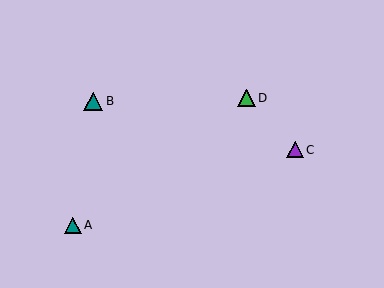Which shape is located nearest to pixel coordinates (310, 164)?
The purple triangle (labeled C) at (295, 150) is nearest to that location.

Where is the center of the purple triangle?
The center of the purple triangle is at (295, 150).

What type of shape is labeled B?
Shape B is a teal triangle.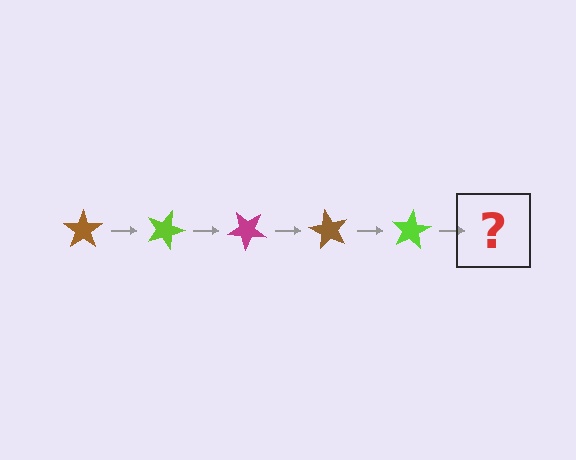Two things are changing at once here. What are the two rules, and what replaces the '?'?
The two rules are that it rotates 20 degrees each step and the color cycles through brown, lime, and magenta. The '?' should be a magenta star, rotated 100 degrees from the start.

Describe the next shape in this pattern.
It should be a magenta star, rotated 100 degrees from the start.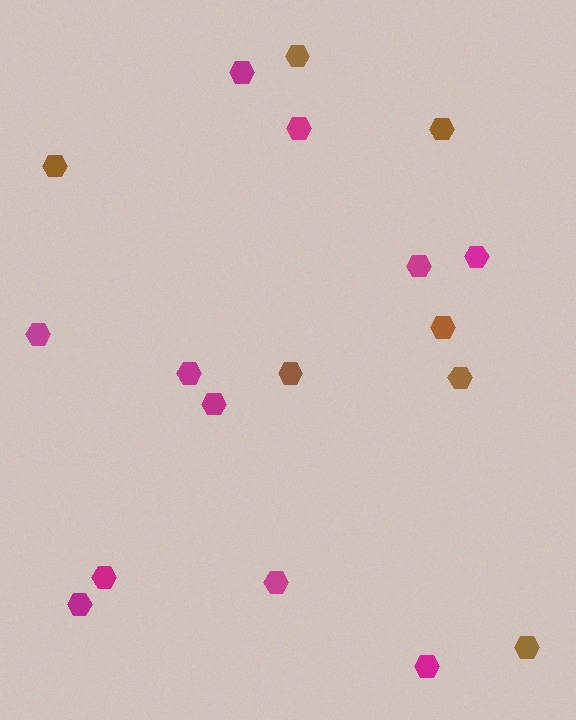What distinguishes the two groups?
There are 2 groups: one group of magenta hexagons (11) and one group of brown hexagons (7).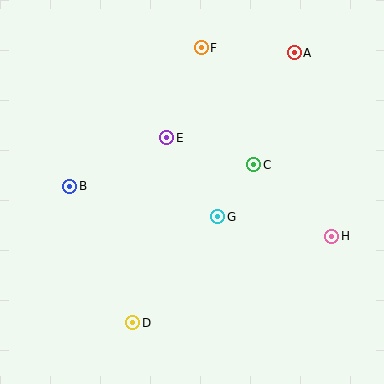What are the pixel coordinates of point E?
Point E is at (167, 138).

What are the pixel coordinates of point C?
Point C is at (254, 165).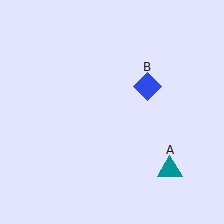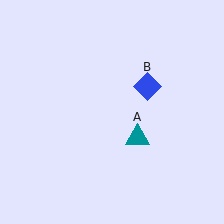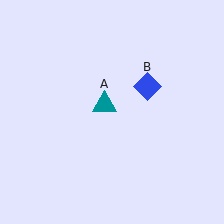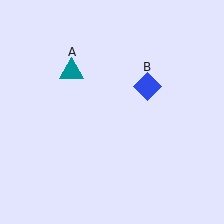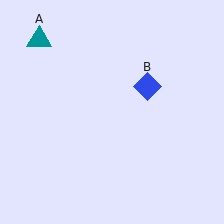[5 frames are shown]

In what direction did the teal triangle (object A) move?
The teal triangle (object A) moved up and to the left.